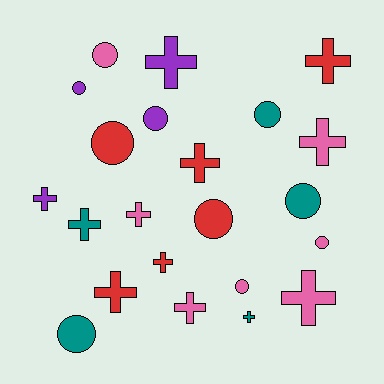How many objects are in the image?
There are 22 objects.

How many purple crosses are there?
There are 2 purple crosses.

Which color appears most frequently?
Pink, with 7 objects.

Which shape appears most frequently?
Cross, with 12 objects.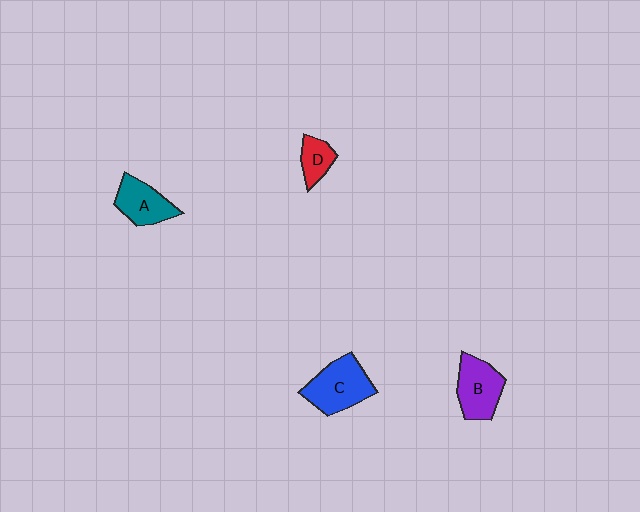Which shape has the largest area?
Shape C (blue).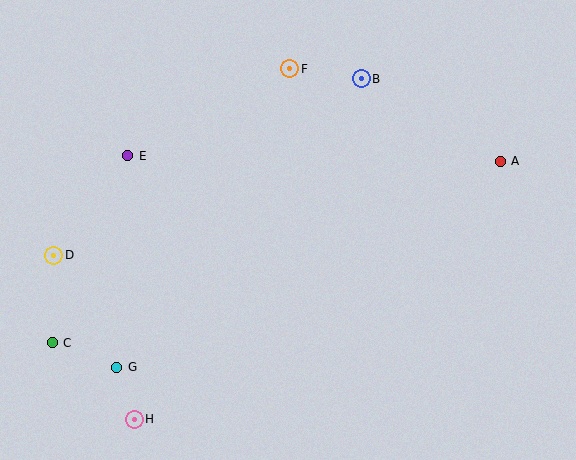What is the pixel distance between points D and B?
The distance between D and B is 354 pixels.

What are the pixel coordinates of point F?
Point F is at (290, 69).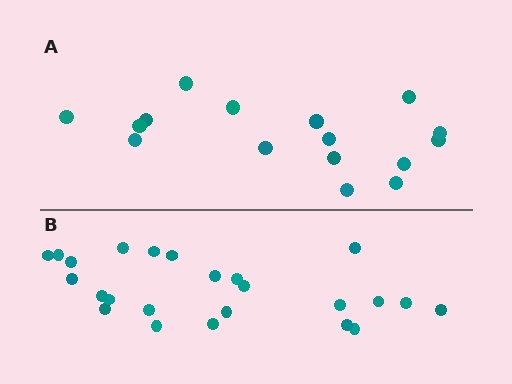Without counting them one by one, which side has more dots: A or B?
Region B (the bottom region) has more dots.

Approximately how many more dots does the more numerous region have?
Region B has roughly 8 or so more dots than region A.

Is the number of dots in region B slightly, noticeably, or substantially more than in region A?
Region B has substantially more. The ratio is roughly 1.5 to 1.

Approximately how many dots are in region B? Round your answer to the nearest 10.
About 20 dots. (The exact count is 24, which rounds to 20.)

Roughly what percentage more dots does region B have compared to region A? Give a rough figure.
About 50% more.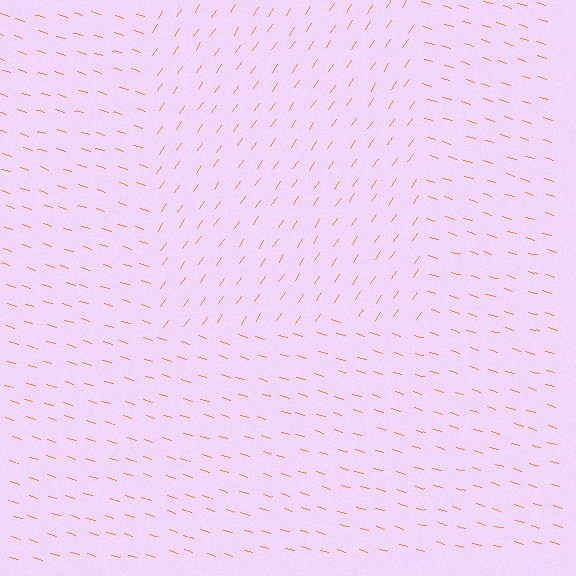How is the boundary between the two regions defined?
The boundary is defined purely by a change in line orientation (approximately 73 degrees difference). All lines are the same color and thickness.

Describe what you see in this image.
The image is filled with small orange line segments. A rectangle region in the image has lines oriented differently from the surrounding lines, creating a visible texture boundary.